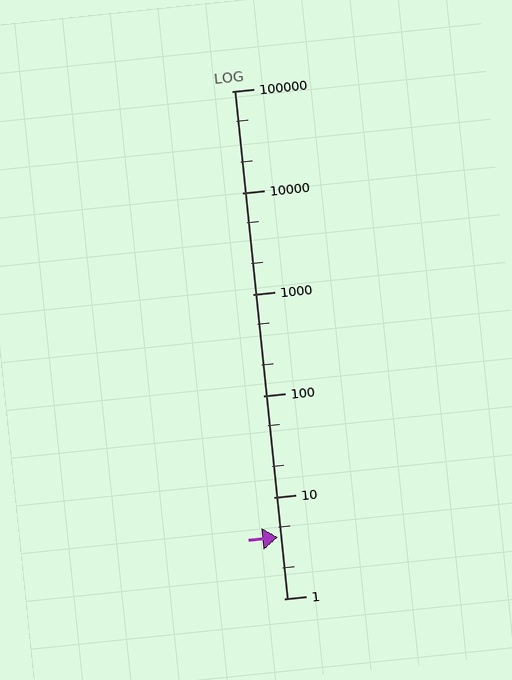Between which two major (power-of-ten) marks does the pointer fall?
The pointer is between 1 and 10.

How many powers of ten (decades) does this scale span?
The scale spans 5 decades, from 1 to 100000.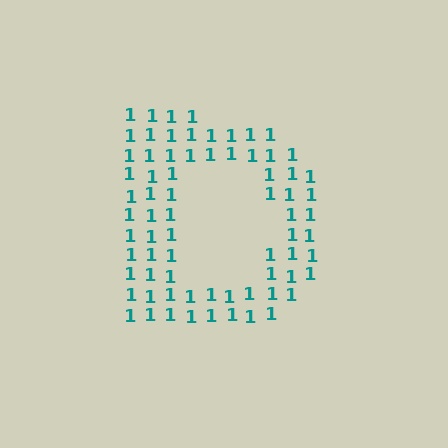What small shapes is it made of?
It is made of small digit 1's.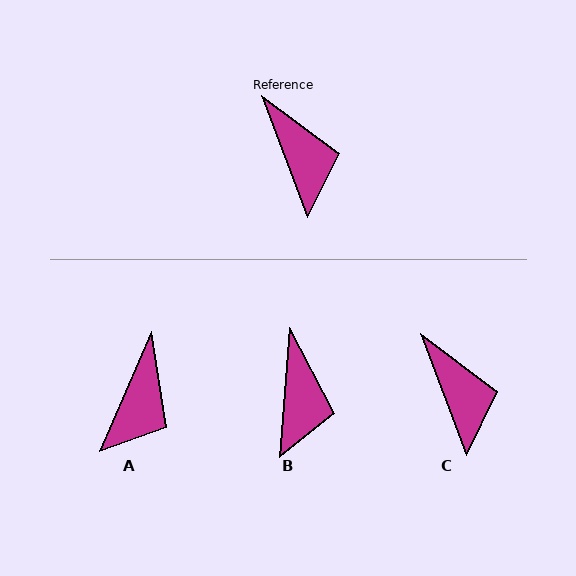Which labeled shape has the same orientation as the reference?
C.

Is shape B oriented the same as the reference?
No, it is off by about 25 degrees.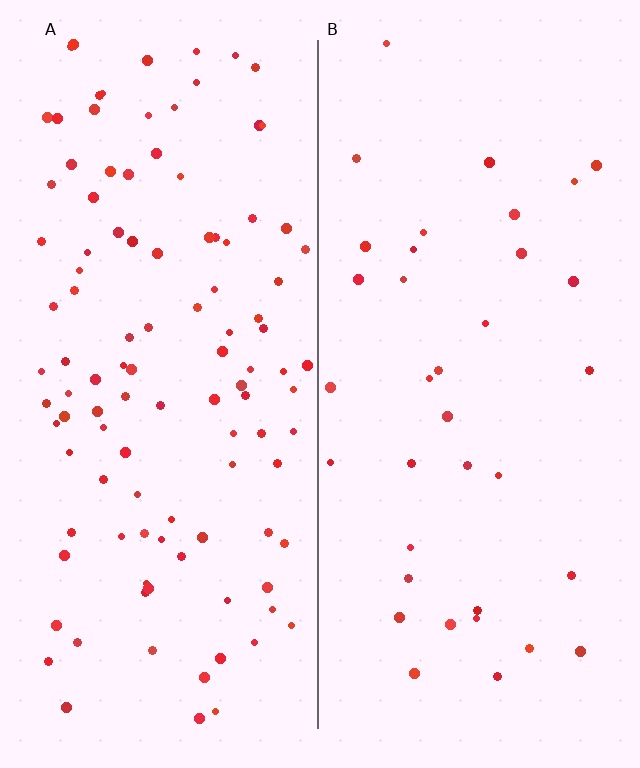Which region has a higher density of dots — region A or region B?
A (the left).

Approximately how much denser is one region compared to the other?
Approximately 3.1× — region A over region B.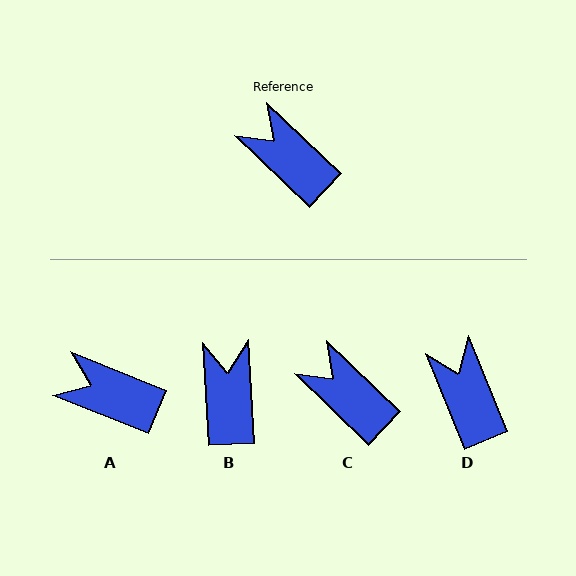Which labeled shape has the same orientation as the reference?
C.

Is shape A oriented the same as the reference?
No, it is off by about 22 degrees.